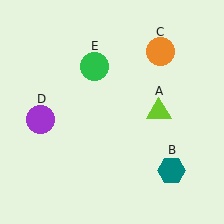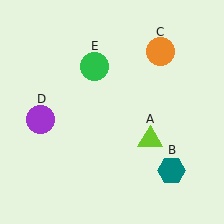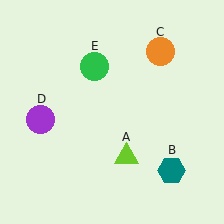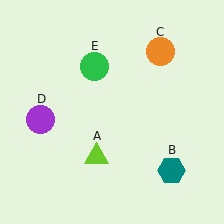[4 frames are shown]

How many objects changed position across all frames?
1 object changed position: lime triangle (object A).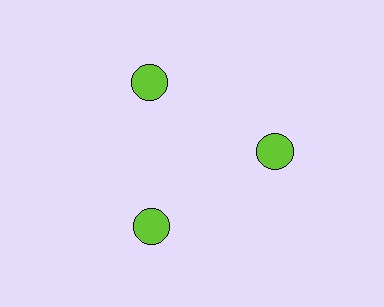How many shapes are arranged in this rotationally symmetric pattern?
There are 3 shapes, arranged in 3 groups of 1.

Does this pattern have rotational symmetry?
Yes, this pattern has 3-fold rotational symmetry. It looks the same after rotating 120 degrees around the center.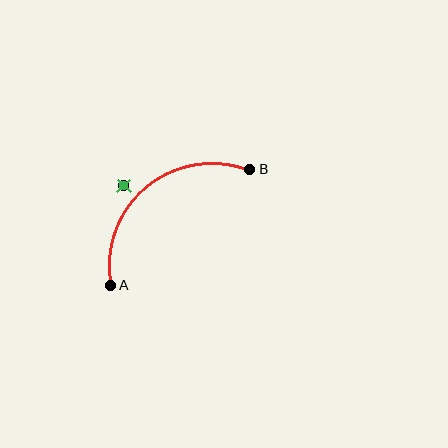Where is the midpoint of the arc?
The arc midpoint is the point on the curve farthest from the straight line joining A and B. It sits above and to the left of that line.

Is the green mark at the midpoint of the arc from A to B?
No — the green mark does not lie on the arc at all. It sits slightly outside the curve.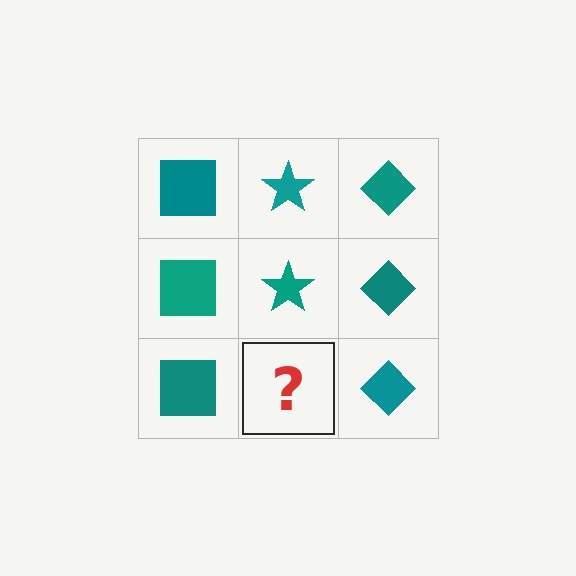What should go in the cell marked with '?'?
The missing cell should contain a teal star.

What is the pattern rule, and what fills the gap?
The rule is that each column has a consistent shape. The gap should be filled with a teal star.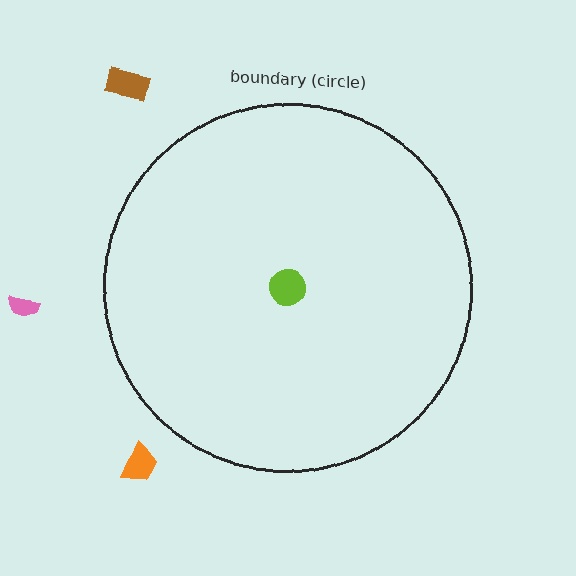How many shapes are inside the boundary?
1 inside, 3 outside.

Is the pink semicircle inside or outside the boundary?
Outside.